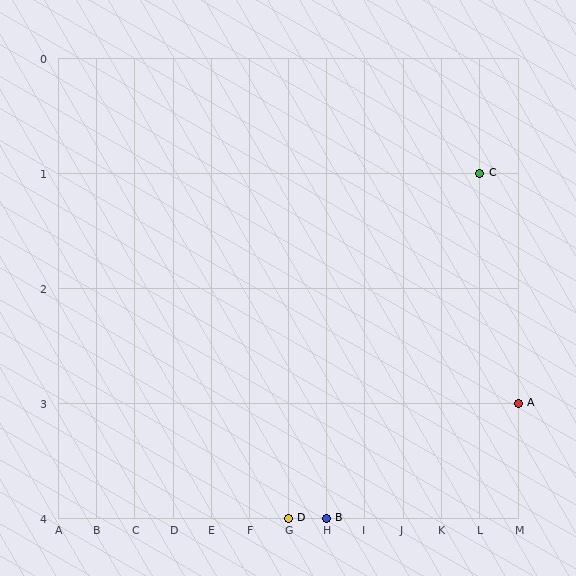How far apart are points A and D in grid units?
Points A and D are 6 columns and 1 row apart (about 6.1 grid units diagonally).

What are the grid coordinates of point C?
Point C is at grid coordinates (L, 1).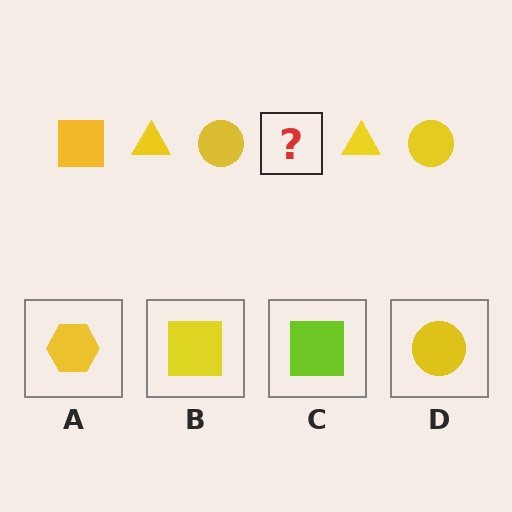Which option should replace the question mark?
Option B.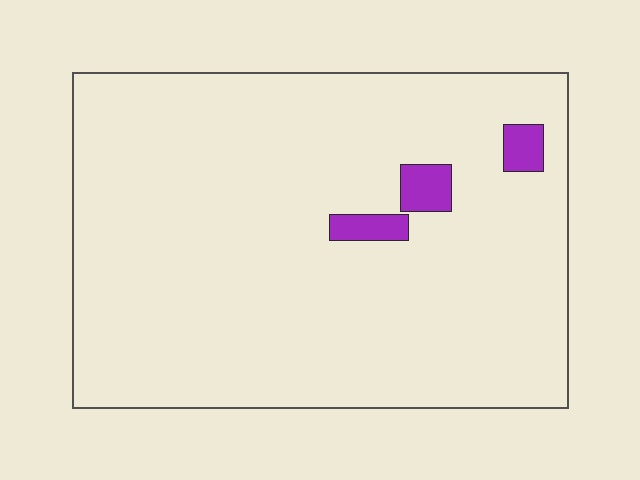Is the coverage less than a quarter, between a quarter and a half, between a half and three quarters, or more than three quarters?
Less than a quarter.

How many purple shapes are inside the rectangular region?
3.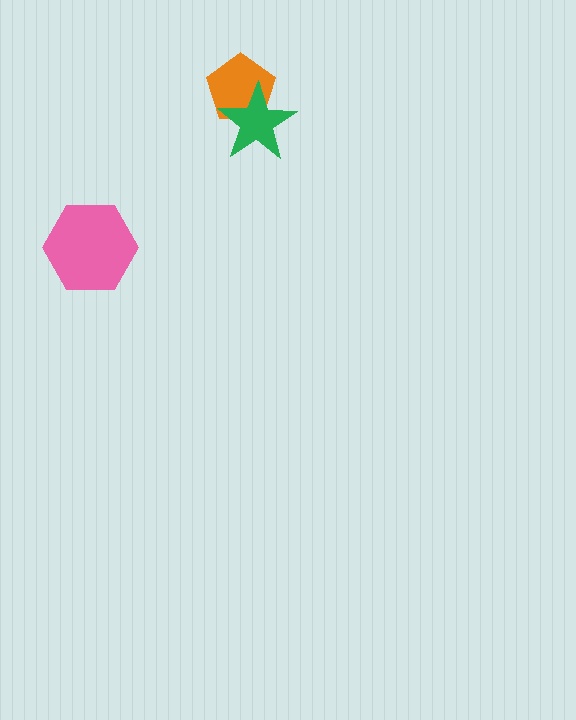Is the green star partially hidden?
No, no other shape covers it.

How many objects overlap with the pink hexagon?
0 objects overlap with the pink hexagon.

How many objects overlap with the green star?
1 object overlaps with the green star.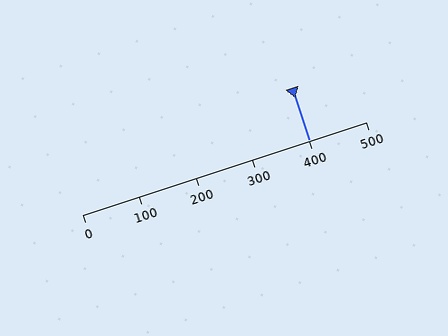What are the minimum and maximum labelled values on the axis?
The axis runs from 0 to 500.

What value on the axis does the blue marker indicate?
The marker indicates approximately 400.